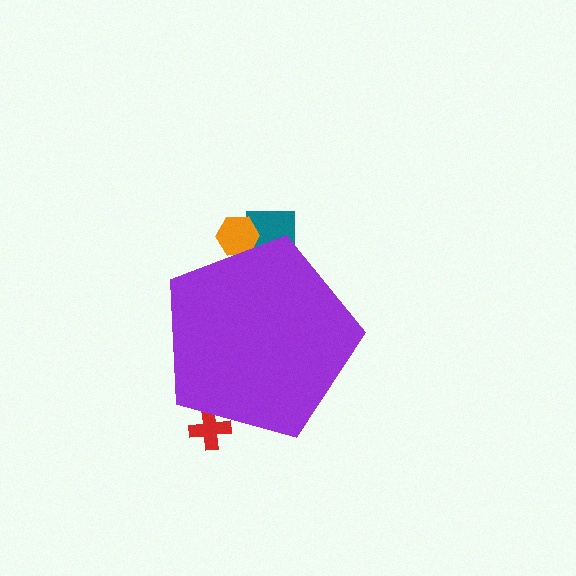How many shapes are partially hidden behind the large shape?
3 shapes are partially hidden.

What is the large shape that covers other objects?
A purple pentagon.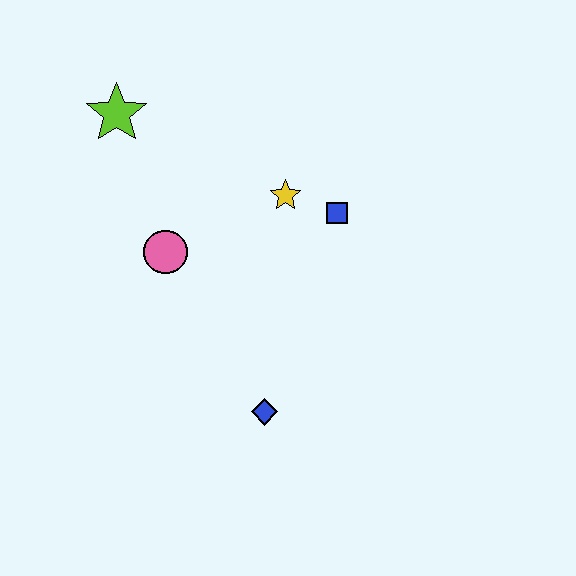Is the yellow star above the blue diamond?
Yes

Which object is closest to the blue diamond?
The pink circle is closest to the blue diamond.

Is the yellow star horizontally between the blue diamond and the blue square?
Yes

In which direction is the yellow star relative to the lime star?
The yellow star is to the right of the lime star.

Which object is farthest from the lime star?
The blue diamond is farthest from the lime star.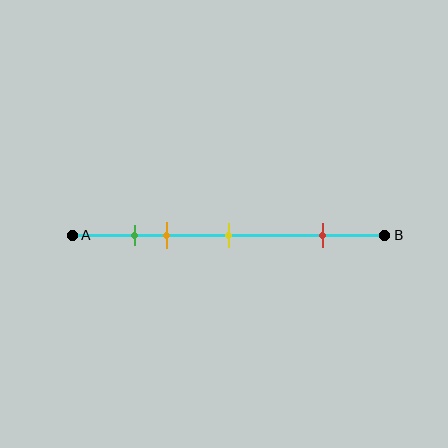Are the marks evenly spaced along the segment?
No, the marks are not evenly spaced.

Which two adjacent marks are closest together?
The green and orange marks are the closest adjacent pair.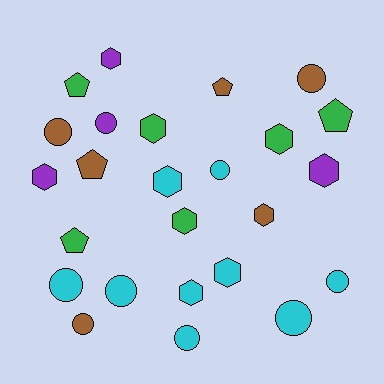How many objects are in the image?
There are 25 objects.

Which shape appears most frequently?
Circle, with 10 objects.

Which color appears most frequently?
Cyan, with 9 objects.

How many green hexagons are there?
There are 3 green hexagons.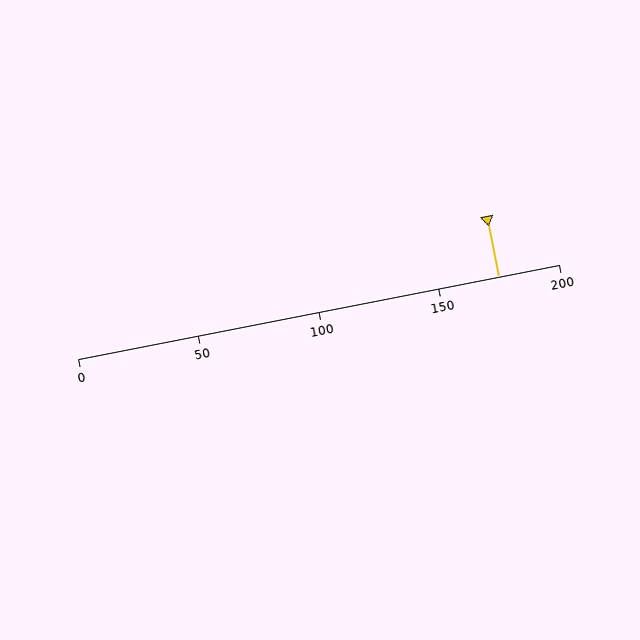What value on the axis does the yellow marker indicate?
The marker indicates approximately 175.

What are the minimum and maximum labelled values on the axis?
The axis runs from 0 to 200.